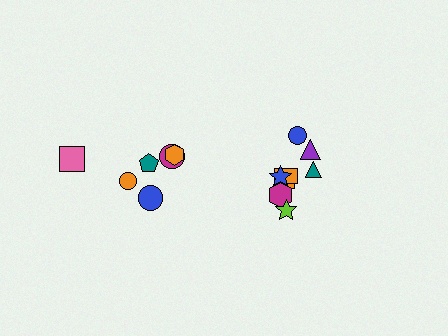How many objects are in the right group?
There are 8 objects.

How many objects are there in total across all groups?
There are 14 objects.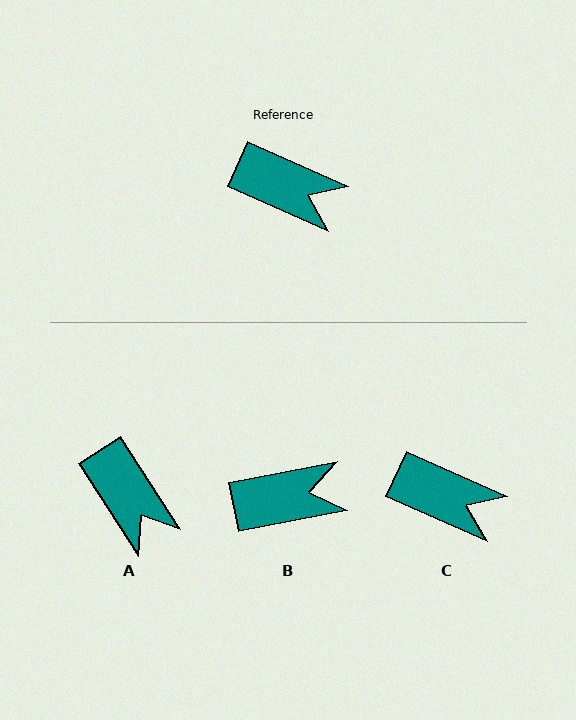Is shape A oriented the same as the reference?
No, it is off by about 33 degrees.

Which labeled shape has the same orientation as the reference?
C.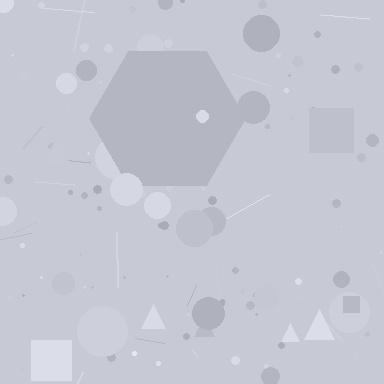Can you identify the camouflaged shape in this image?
The camouflaged shape is a hexagon.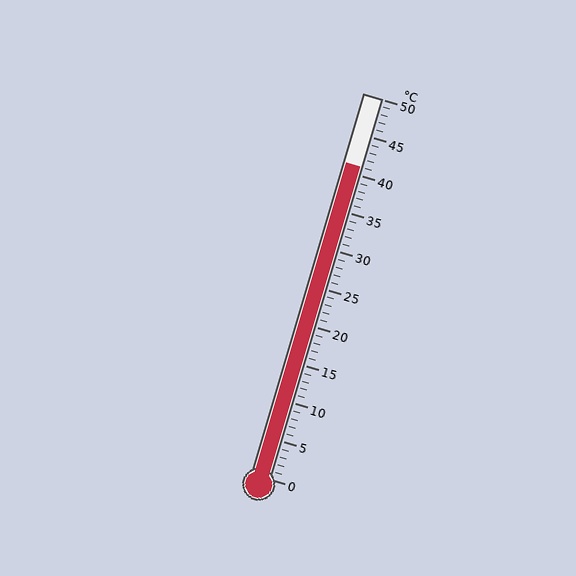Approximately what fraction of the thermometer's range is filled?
The thermometer is filled to approximately 80% of its range.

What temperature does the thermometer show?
The thermometer shows approximately 41°C.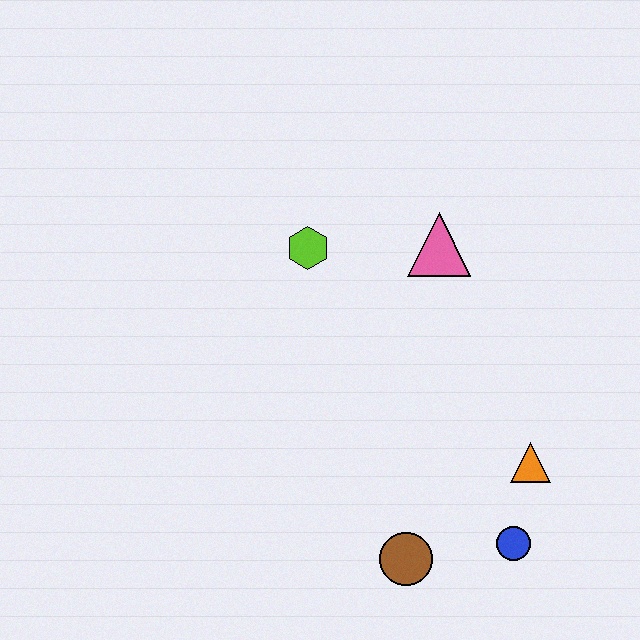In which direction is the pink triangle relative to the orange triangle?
The pink triangle is above the orange triangle.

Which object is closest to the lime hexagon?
The pink triangle is closest to the lime hexagon.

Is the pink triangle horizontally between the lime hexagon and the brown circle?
No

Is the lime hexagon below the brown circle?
No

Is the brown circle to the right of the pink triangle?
No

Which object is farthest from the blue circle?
The lime hexagon is farthest from the blue circle.